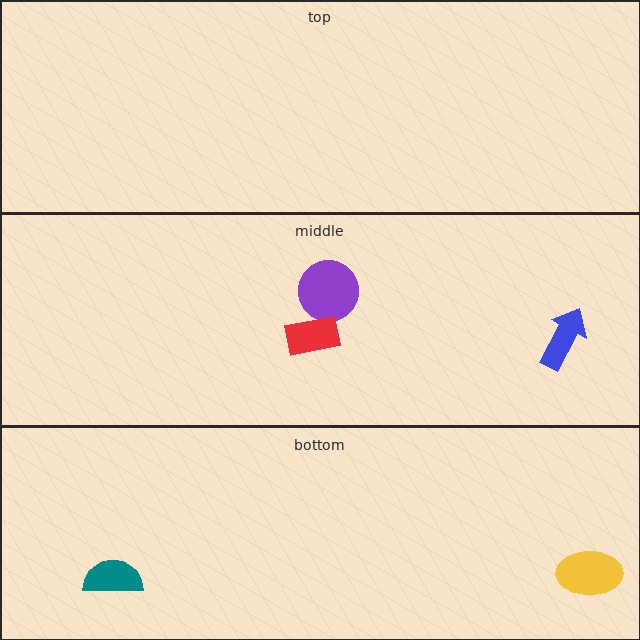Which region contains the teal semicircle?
The bottom region.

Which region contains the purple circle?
The middle region.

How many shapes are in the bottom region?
2.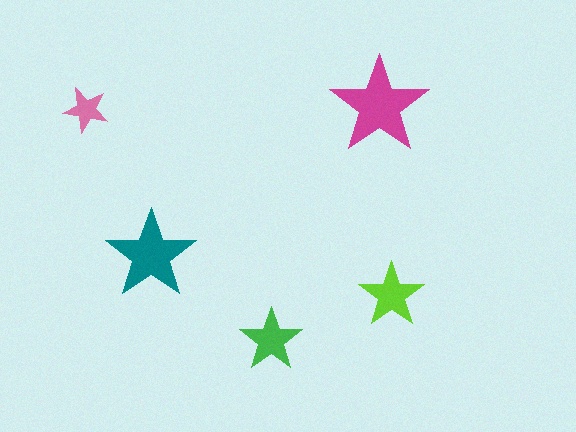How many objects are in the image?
There are 5 objects in the image.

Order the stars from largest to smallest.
the magenta one, the teal one, the lime one, the green one, the pink one.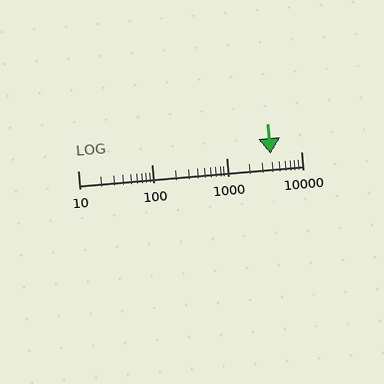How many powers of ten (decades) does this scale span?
The scale spans 3 decades, from 10 to 10000.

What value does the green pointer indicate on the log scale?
The pointer indicates approximately 3900.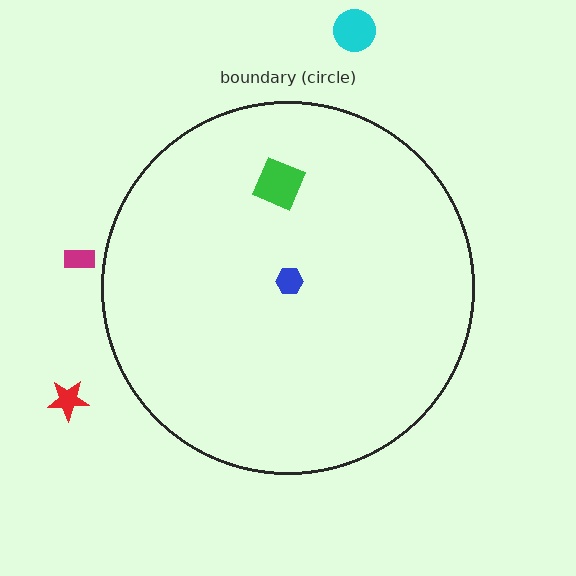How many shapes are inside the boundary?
2 inside, 3 outside.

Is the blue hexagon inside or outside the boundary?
Inside.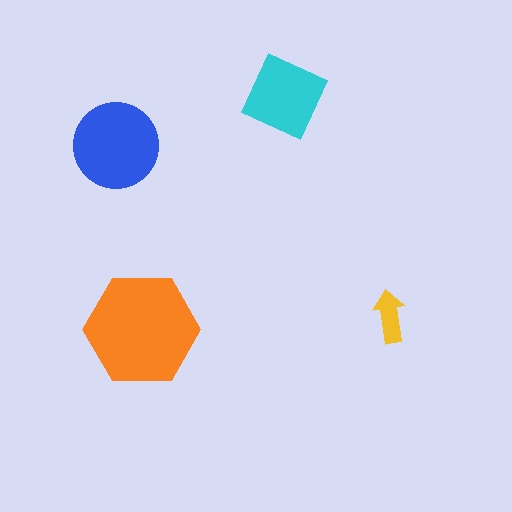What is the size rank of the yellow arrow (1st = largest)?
4th.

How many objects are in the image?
There are 4 objects in the image.